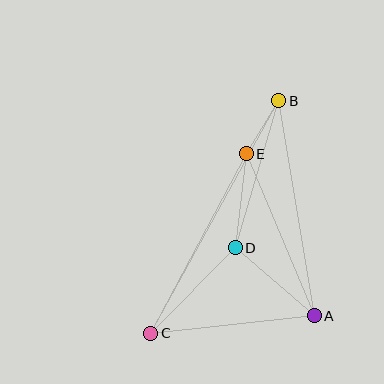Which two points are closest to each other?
Points B and E are closest to each other.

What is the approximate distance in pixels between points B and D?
The distance between B and D is approximately 154 pixels.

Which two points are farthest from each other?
Points B and C are farthest from each other.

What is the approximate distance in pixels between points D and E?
The distance between D and E is approximately 95 pixels.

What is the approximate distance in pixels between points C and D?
The distance between C and D is approximately 120 pixels.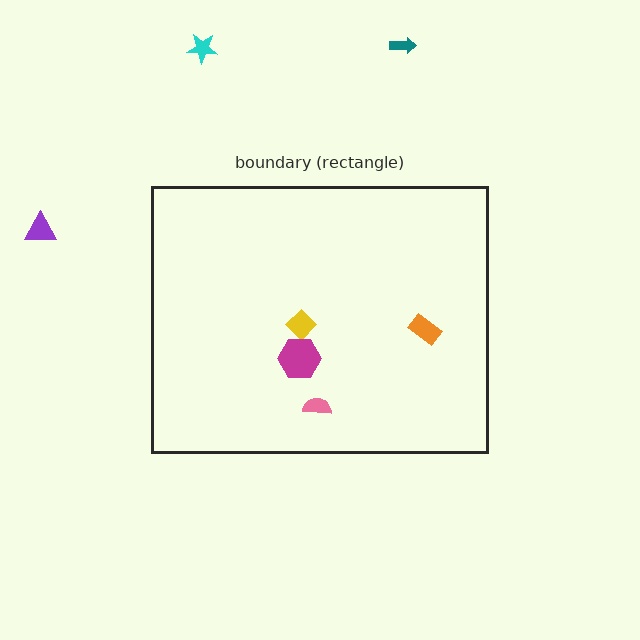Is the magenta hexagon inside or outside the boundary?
Inside.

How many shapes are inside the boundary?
4 inside, 3 outside.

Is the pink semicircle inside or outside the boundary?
Inside.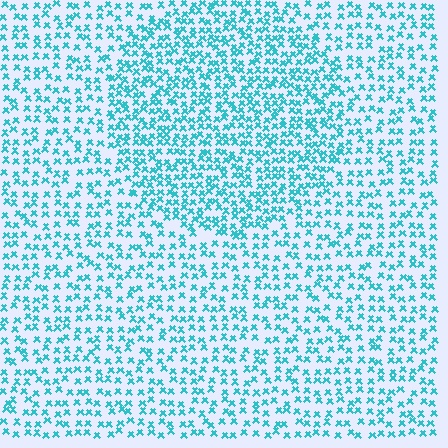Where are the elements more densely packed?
The elements are more densely packed inside the circle boundary.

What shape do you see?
I see a circle.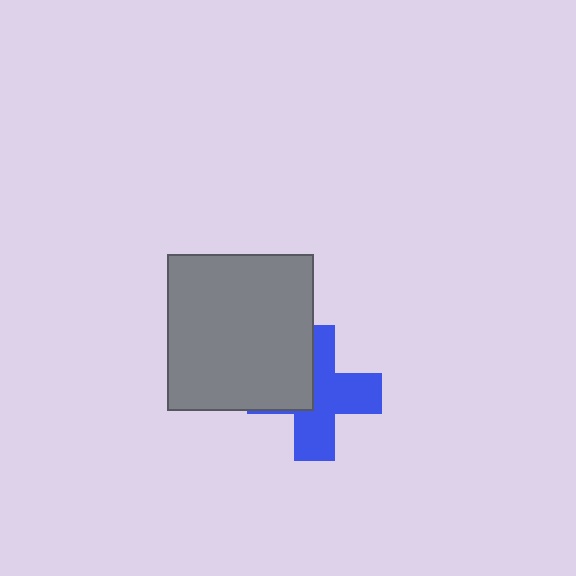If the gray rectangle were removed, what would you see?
You would see the complete blue cross.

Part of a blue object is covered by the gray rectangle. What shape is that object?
It is a cross.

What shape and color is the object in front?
The object in front is a gray rectangle.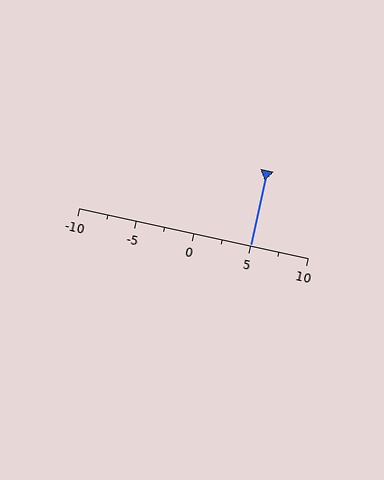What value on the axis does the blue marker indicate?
The marker indicates approximately 5.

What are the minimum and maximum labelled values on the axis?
The axis runs from -10 to 10.